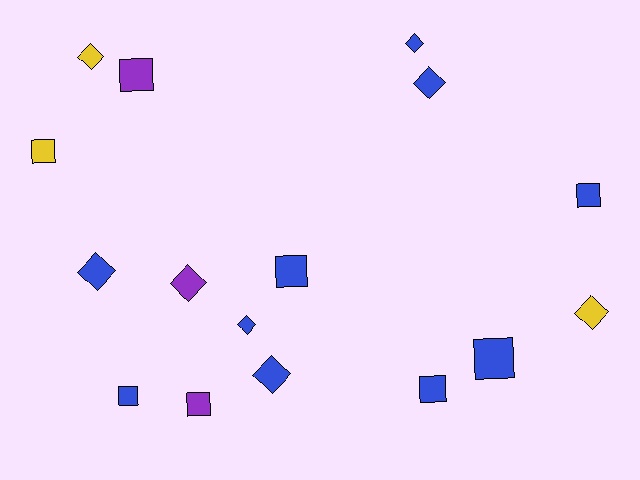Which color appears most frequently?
Blue, with 10 objects.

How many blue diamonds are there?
There are 5 blue diamonds.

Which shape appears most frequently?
Diamond, with 8 objects.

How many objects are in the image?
There are 16 objects.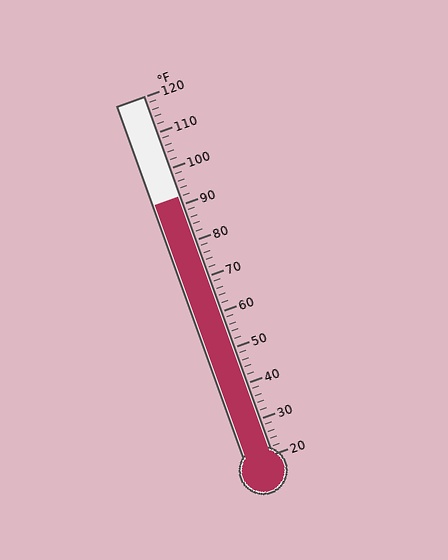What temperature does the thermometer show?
The thermometer shows approximately 92°F.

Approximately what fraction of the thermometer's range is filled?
The thermometer is filled to approximately 70% of its range.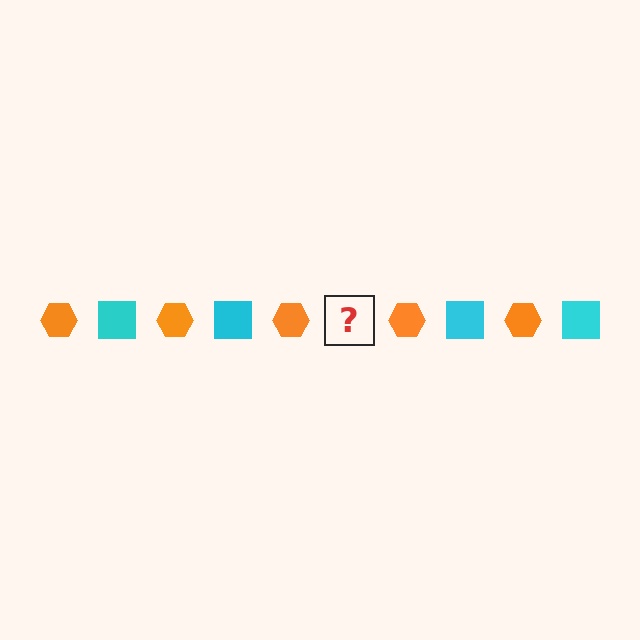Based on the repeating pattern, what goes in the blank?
The blank should be a cyan square.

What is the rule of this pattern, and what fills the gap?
The rule is that the pattern alternates between orange hexagon and cyan square. The gap should be filled with a cyan square.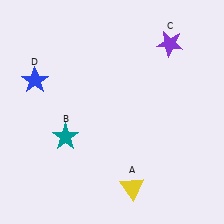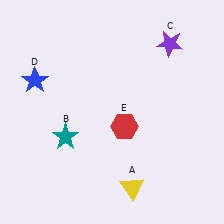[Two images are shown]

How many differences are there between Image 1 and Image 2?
There is 1 difference between the two images.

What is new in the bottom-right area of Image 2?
A red hexagon (E) was added in the bottom-right area of Image 2.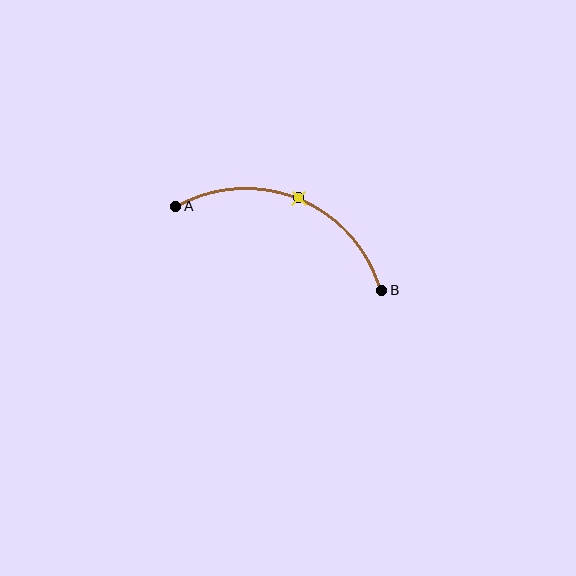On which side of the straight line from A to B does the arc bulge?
The arc bulges above the straight line connecting A and B.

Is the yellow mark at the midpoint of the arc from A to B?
Yes. The yellow mark lies on the arc at equal arc-length from both A and B — it is the arc midpoint.